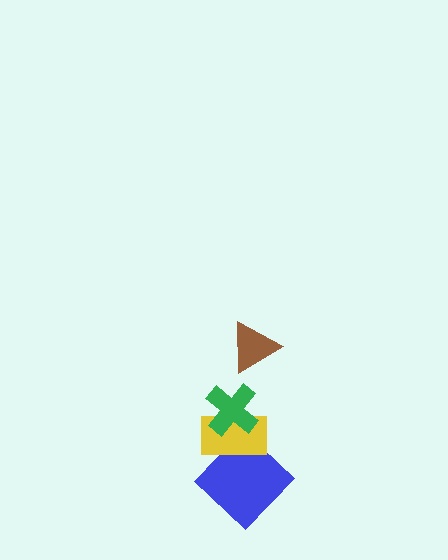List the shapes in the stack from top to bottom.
From top to bottom: the brown triangle, the green cross, the yellow rectangle, the blue diamond.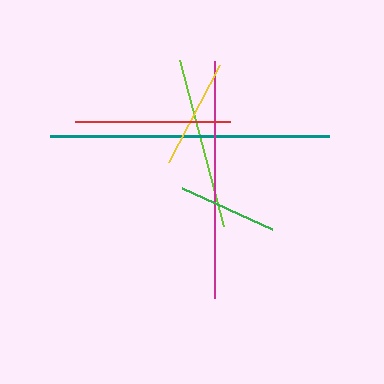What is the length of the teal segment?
The teal segment is approximately 279 pixels long.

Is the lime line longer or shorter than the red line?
The lime line is longer than the red line.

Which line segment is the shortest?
The green line is the shortest at approximately 99 pixels.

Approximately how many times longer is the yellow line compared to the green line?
The yellow line is approximately 1.1 times the length of the green line.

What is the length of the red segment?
The red segment is approximately 155 pixels long.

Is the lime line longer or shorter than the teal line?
The teal line is longer than the lime line.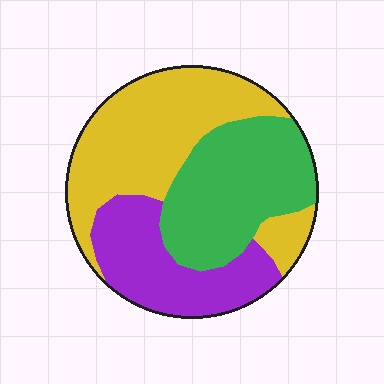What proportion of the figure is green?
Green covers roughly 35% of the figure.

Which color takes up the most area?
Yellow, at roughly 40%.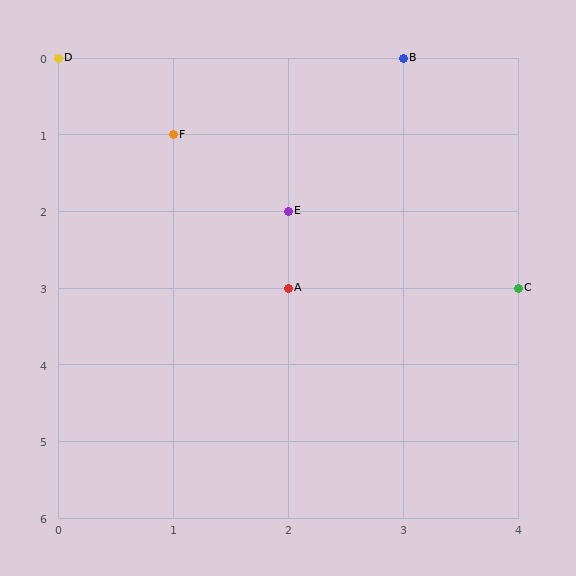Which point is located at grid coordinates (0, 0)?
Point D is at (0, 0).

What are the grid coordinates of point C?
Point C is at grid coordinates (4, 3).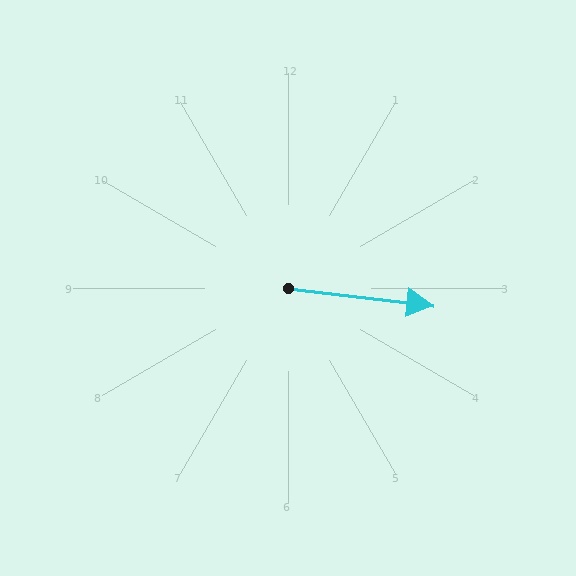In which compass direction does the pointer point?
East.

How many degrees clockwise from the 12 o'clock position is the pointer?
Approximately 97 degrees.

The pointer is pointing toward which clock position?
Roughly 3 o'clock.